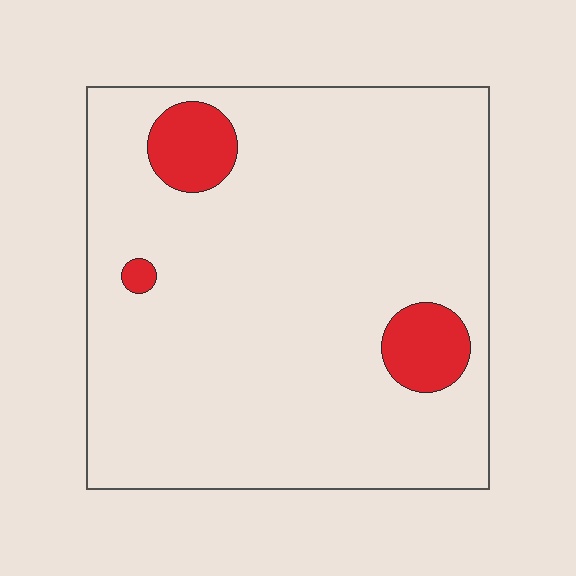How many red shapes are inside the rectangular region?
3.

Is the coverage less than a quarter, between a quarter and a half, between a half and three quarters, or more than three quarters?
Less than a quarter.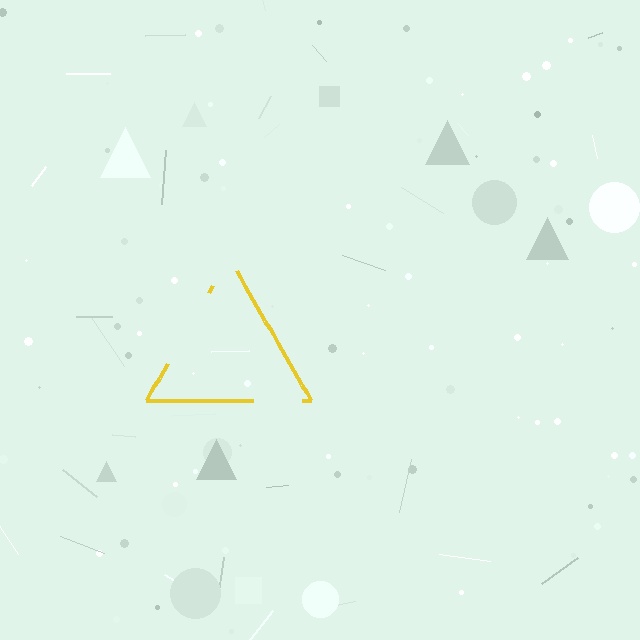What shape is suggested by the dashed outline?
The dashed outline suggests a triangle.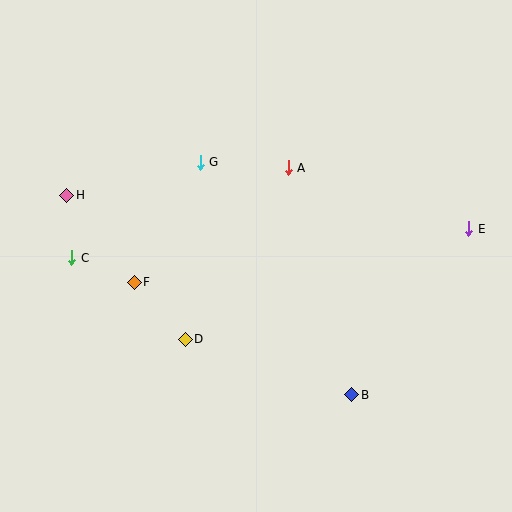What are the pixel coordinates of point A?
Point A is at (288, 168).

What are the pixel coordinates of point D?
Point D is at (185, 339).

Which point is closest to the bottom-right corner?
Point B is closest to the bottom-right corner.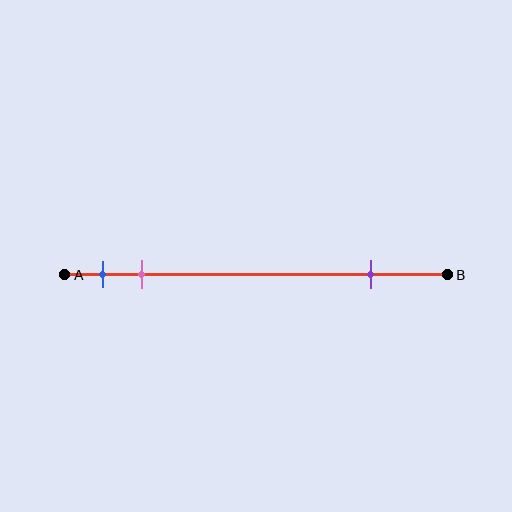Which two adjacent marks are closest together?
The blue and pink marks are the closest adjacent pair.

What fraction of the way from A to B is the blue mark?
The blue mark is approximately 10% (0.1) of the way from A to B.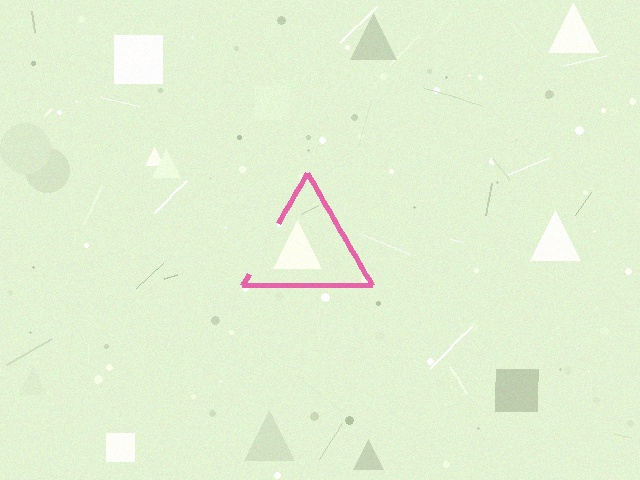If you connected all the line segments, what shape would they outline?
They would outline a triangle.